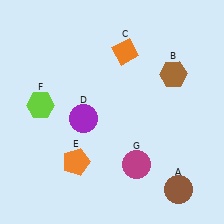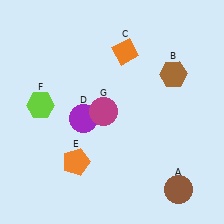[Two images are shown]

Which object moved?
The magenta circle (G) moved up.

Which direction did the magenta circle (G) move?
The magenta circle (G) moved up.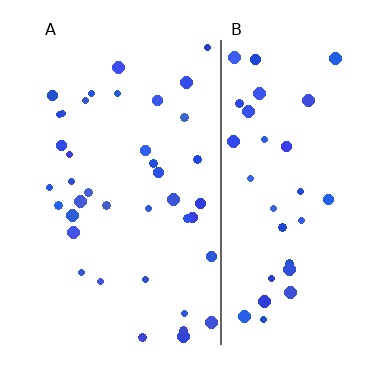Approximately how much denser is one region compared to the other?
Approximately 1.1× — region A over region B.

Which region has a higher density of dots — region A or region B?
A (the left).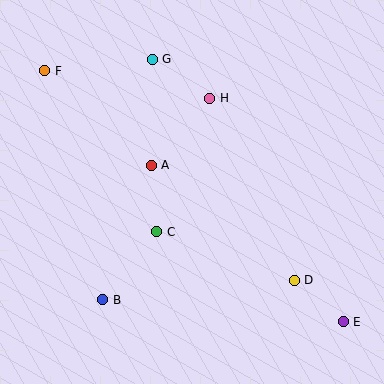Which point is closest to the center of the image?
Point A at (151, 165) is closest to the center.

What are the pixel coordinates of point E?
Point E is at (343, 322).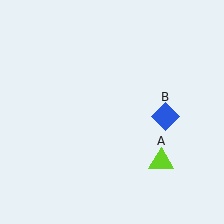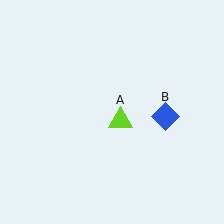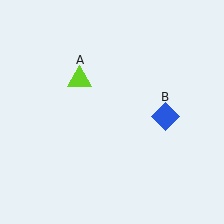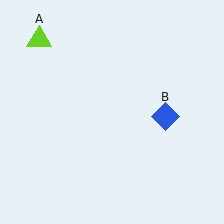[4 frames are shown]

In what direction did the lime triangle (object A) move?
The lime triangle (object A) moved up and to the left.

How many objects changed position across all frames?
1 object changed position: lime triangle (object A).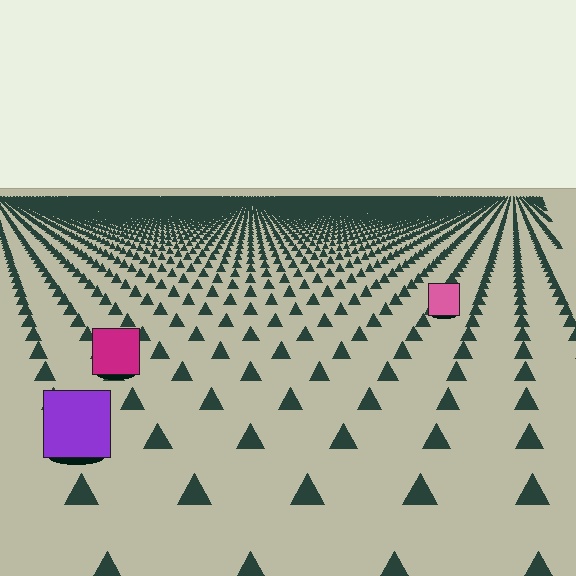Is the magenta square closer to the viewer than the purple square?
No. The purple square is closer — you can tell from the texture gradient: the ground texture is coarser near it.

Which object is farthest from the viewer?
The pink square is farthest from the viewer. It appears smaller and the ground texture around it is denser.